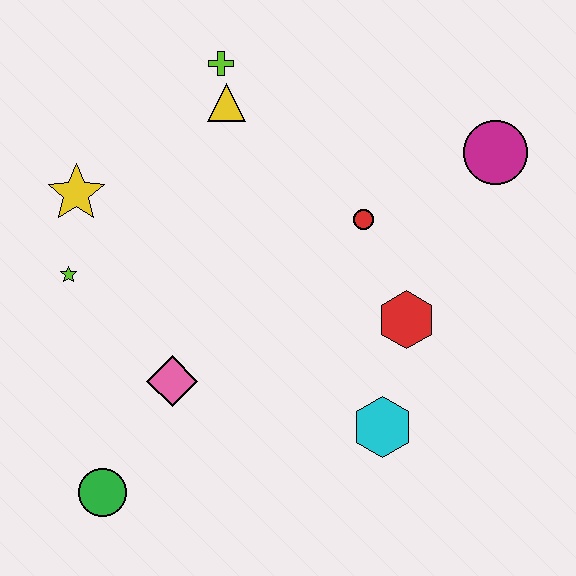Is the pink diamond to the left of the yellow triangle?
Yes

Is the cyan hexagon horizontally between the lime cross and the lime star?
No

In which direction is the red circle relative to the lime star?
The red circle is to the right of the lime star.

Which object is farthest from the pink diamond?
The magenta circle is farthest from the pink diamond.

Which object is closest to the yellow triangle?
The lime cross is closest to the yellow triangle.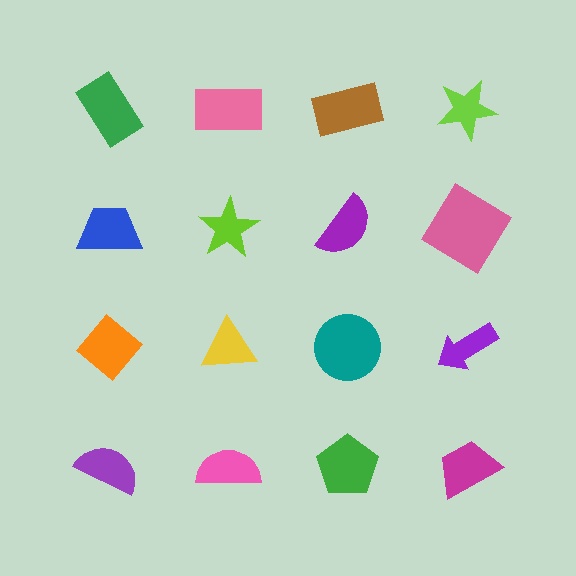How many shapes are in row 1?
4 shapes.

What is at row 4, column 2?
A pink semicircle.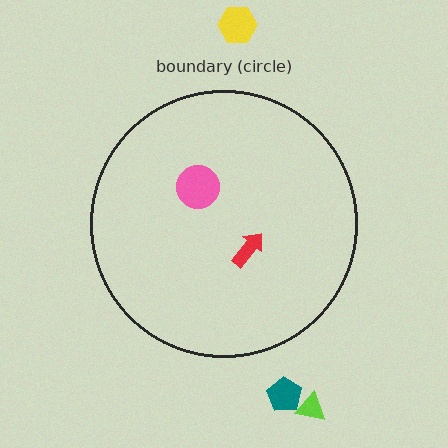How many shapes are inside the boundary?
2 inside, 3 outside.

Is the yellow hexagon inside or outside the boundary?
Outside.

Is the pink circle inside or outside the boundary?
Inside.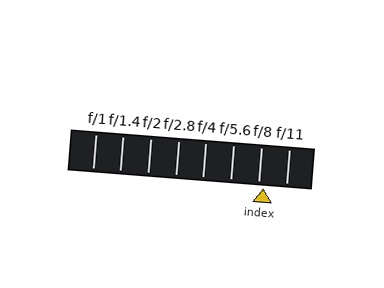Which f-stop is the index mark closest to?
The index mark is closest to f/8.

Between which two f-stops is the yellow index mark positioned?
The index mark is between f/8 and f/11.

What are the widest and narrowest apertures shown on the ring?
The widest aperture shown is f/1 and the narrowest is f/11.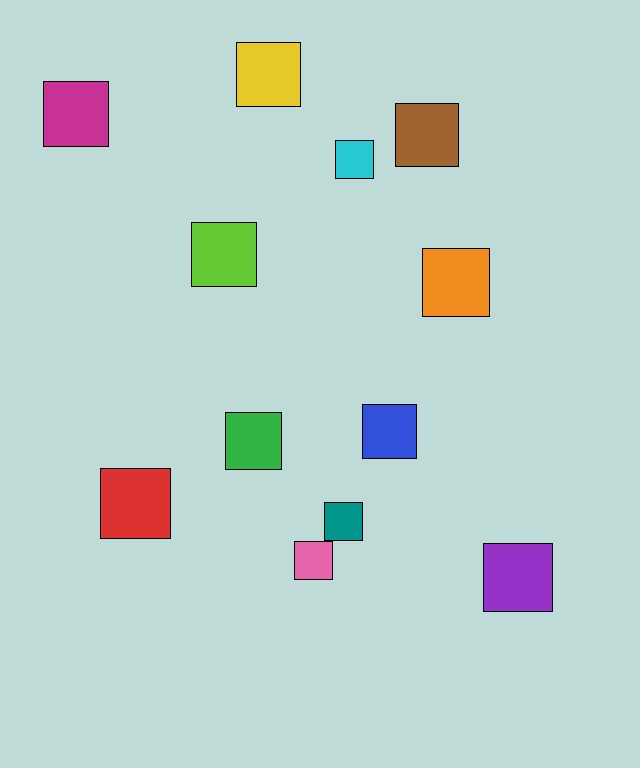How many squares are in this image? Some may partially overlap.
There are 12 squares.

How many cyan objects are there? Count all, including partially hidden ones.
There is 1 cyan object.